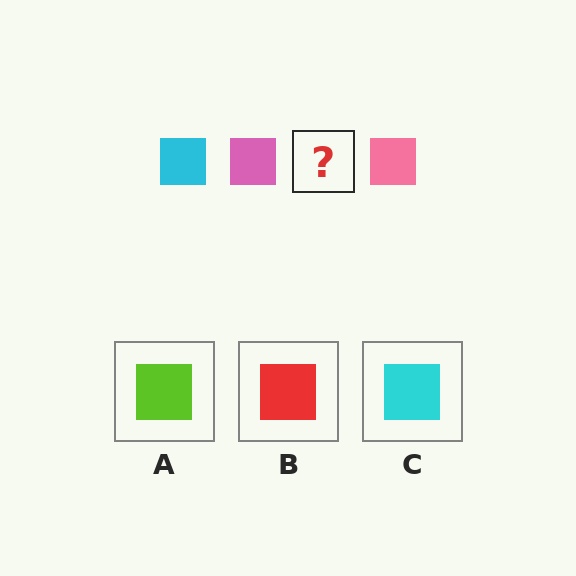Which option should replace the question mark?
Option C.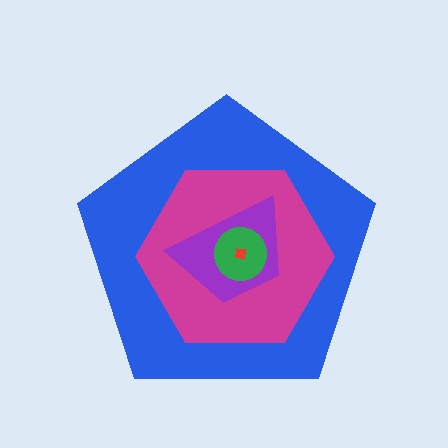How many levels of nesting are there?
5.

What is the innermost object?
The red square.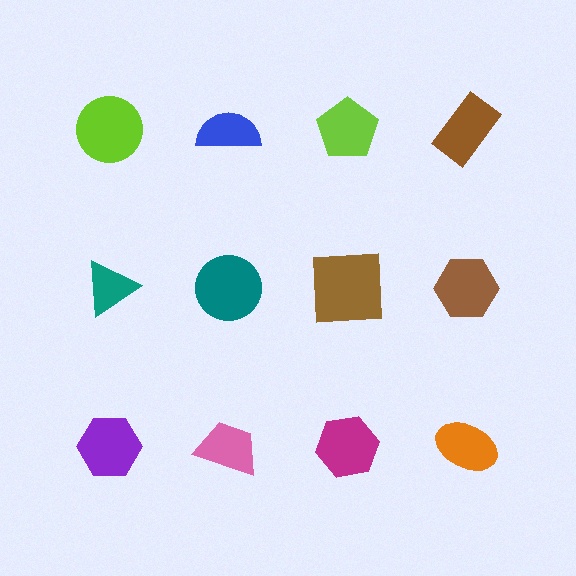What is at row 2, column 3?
A brown square.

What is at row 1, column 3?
A lime pentagon.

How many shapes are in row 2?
4 shapes.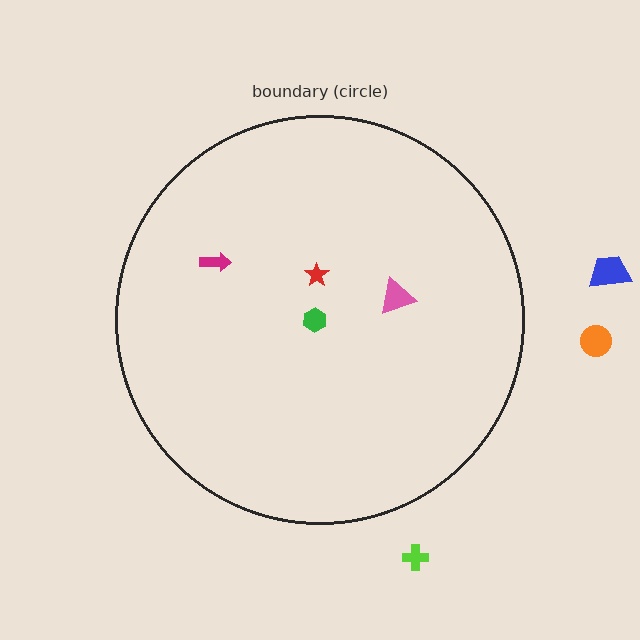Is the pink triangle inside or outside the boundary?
Inside.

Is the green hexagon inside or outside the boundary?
Inside.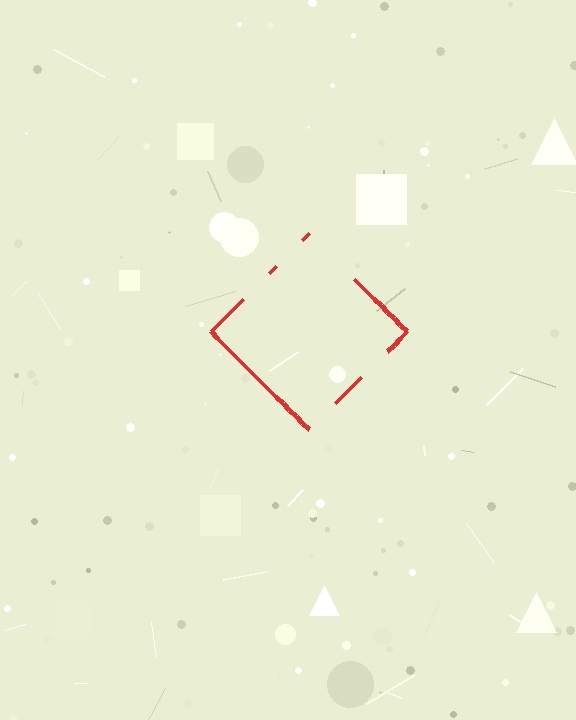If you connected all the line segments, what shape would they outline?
They would outline a diamond.